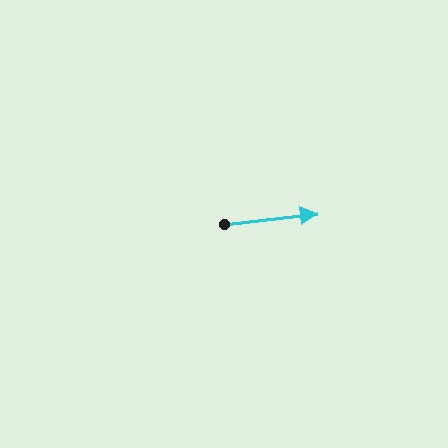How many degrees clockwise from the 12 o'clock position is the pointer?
Approximately 84 degrees.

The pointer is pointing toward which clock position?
Roughly 3 o'clock.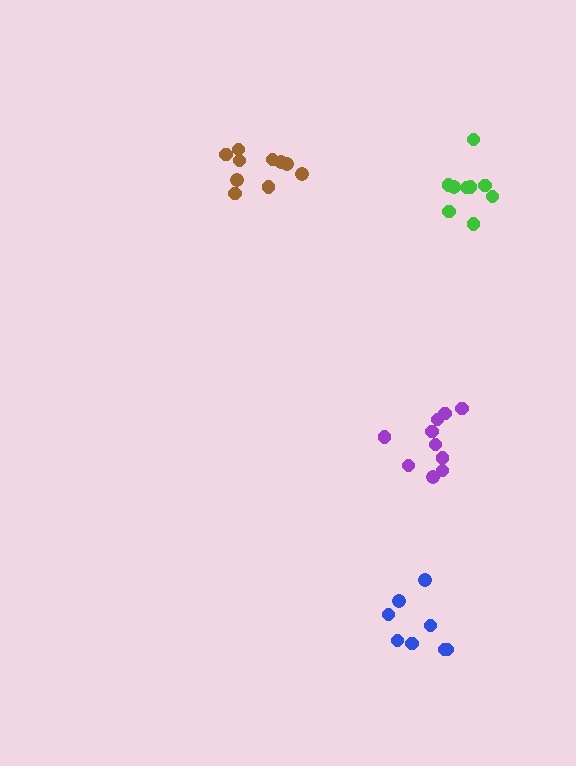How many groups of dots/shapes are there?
There are 4 groups.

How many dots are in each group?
Group 1: 10 dots, Group 2: 10 dots, Group 3: 8 dots, Group 4: 9 dots (37 total).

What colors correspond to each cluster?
The clusters are colored: brown, purple, blue, green.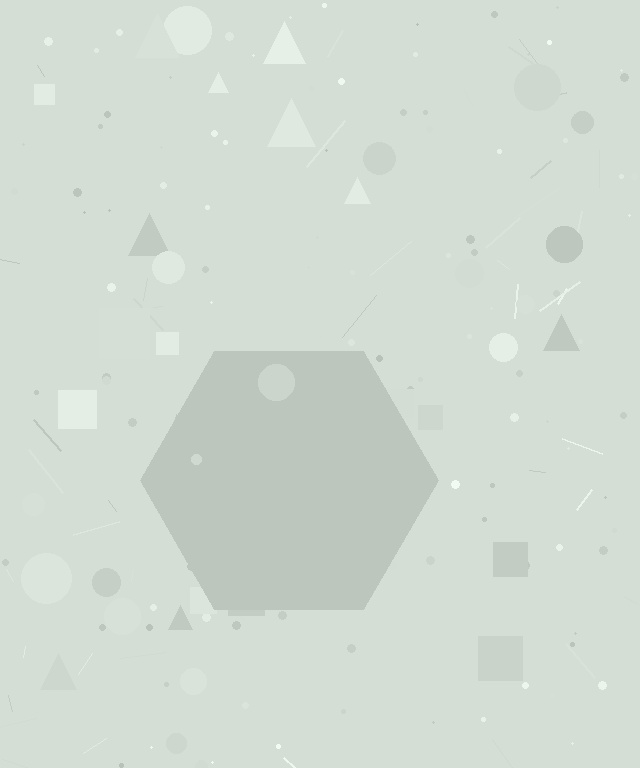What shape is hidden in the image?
A hexagon is hidden in the image.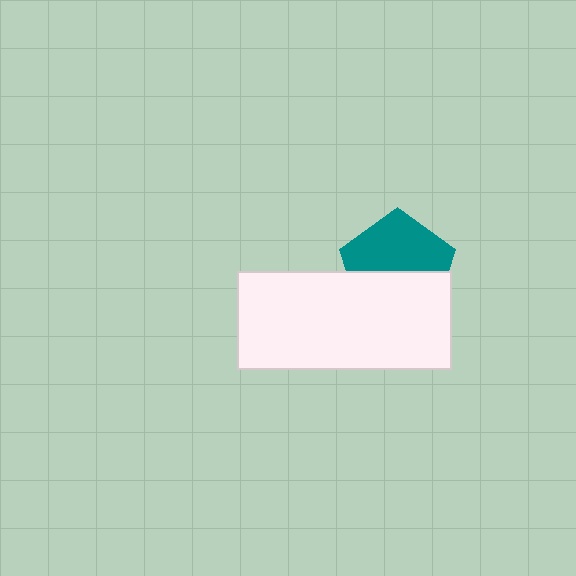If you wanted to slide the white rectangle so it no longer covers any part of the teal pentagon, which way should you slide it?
Slide it down — that is the most direct way to separate the two shapes.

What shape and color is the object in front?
The object in front is a white rectangle.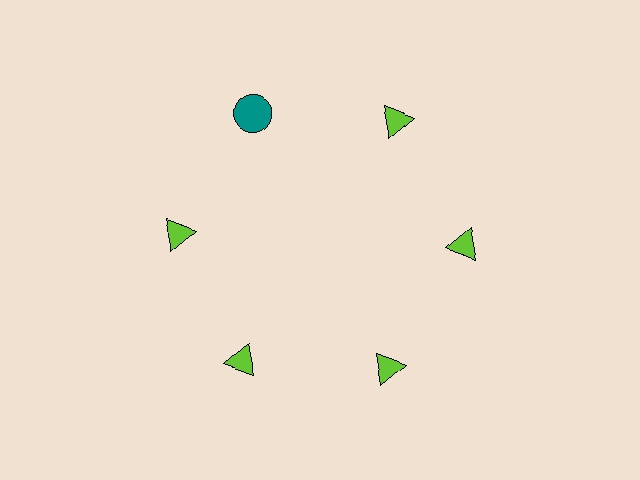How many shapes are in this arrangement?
There are 6 shapes arranged in a ring pattern.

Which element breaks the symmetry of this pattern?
The teal circle at roughly the 11 o'clock position breaks the symmetry. All other shapes are lime triangles.